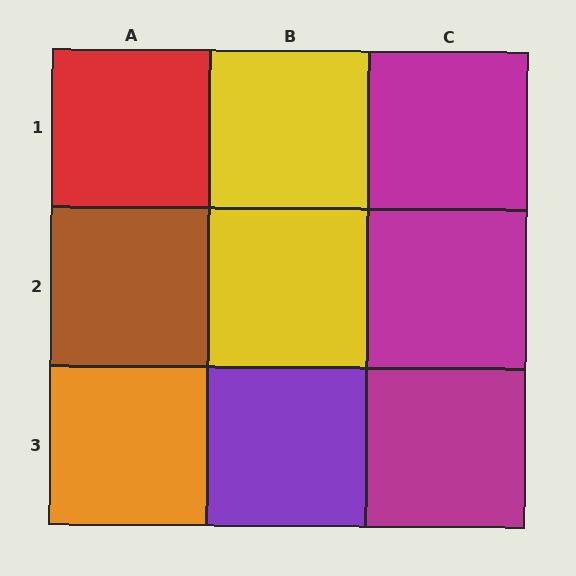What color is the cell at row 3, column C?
Magenta.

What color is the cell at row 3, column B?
Purple.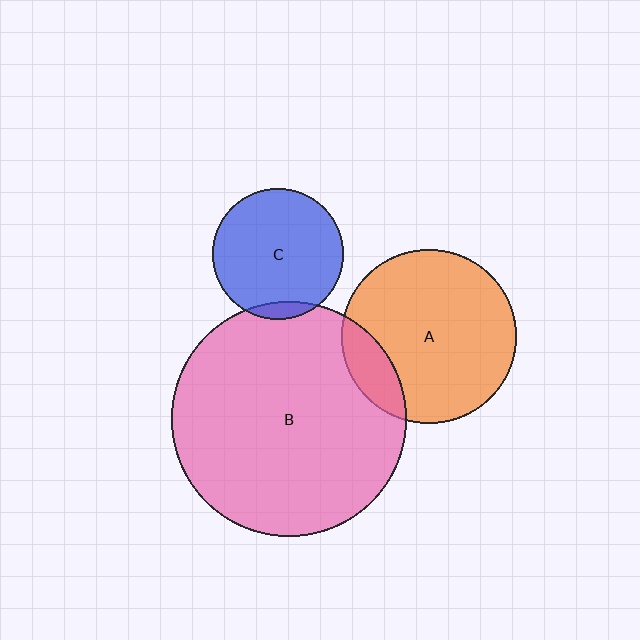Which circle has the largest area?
Circle B (pink).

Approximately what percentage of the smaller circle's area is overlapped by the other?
Approximately 5%.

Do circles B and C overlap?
Yes.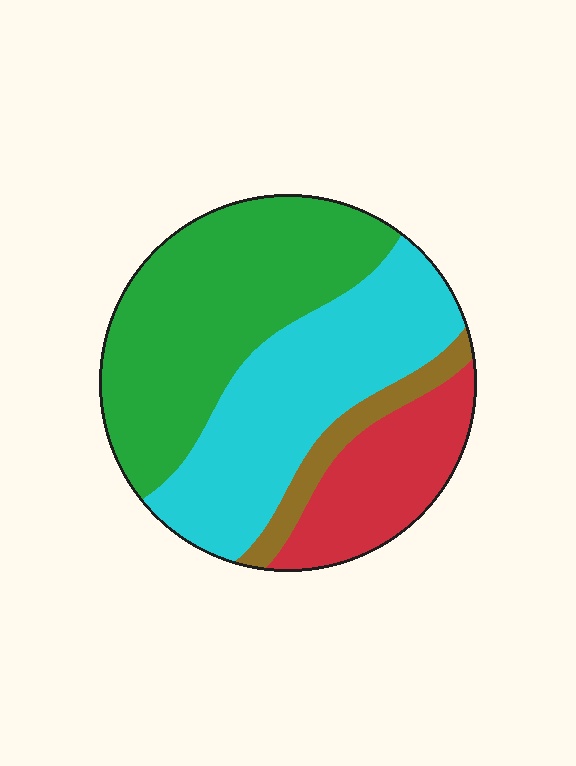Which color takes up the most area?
Green, at roughly 40%.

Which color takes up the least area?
Brown, at roughly 5%.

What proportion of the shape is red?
Red covers about 20% of the shape.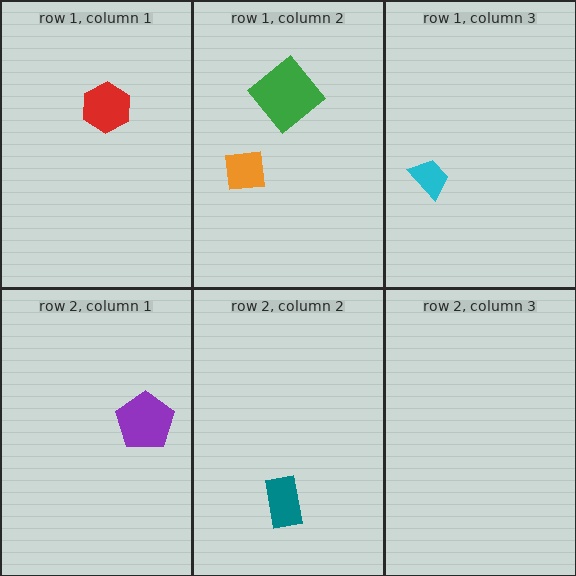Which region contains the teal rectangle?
The row 2, column 2 region.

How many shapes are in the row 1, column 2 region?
2.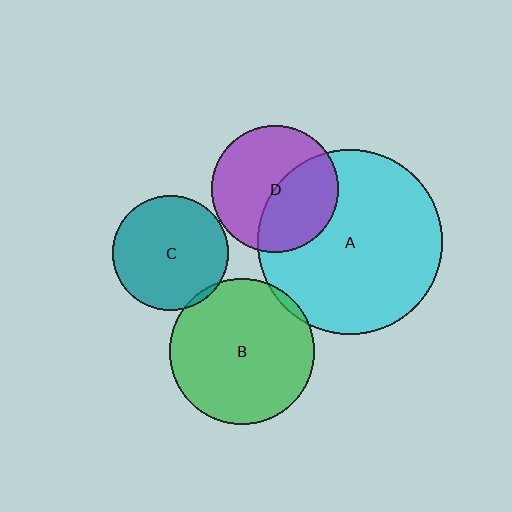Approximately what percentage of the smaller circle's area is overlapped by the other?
Approximately 5%.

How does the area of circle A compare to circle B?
Approximately 1.6 times.